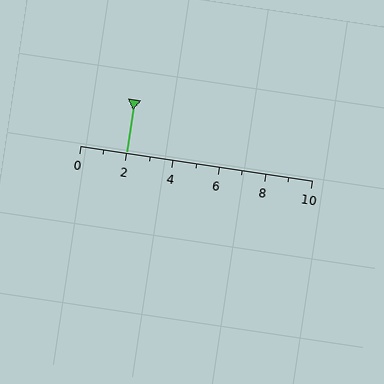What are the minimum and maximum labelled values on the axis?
The axis runs from 0 to 10.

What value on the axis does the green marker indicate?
The marker indicates approximately 2.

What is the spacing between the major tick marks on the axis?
The major ticks are spaced 2 apart.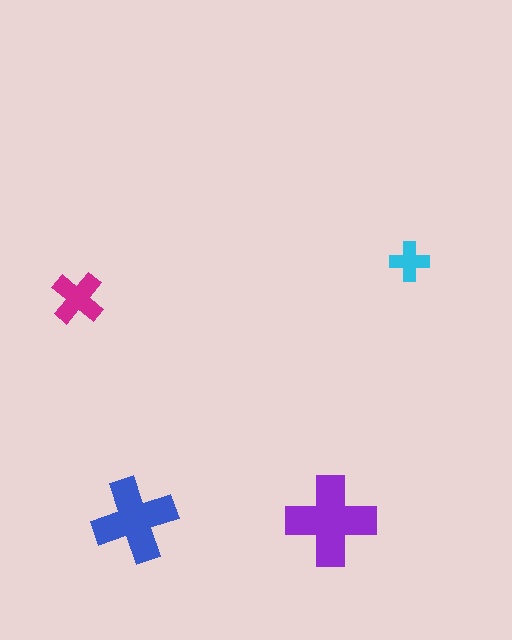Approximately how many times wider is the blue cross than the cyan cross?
About 2 times wider.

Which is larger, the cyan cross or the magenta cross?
The magenta one.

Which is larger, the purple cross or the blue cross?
The purple one.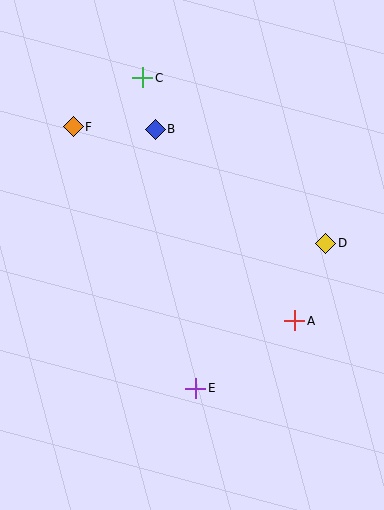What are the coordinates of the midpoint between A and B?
The midpoint between A and B is at (225, 225).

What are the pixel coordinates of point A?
Point A is at (295, 321).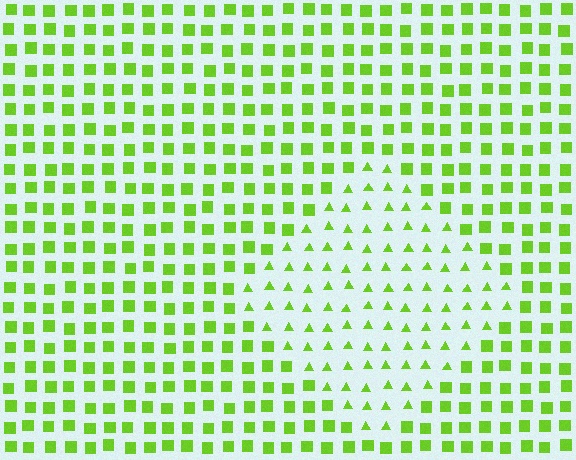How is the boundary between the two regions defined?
The boundary is defined by a change in element shape: triangles inside vs. squares outside. All elements share the same color and spacing.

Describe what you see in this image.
The image is filled with small lime elements arranged in a uniform grid. A diamond-shaped region contains triangles, while the surrounding area contains squares. The boundary is defined purely by the change in element shape.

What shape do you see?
I see a diamond.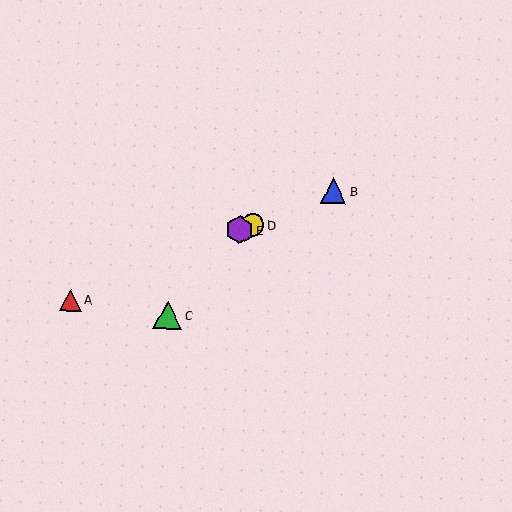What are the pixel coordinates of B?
Object B is at (334, 191).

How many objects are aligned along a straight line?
4 objects (A, B, D, E) are aligned along a straight line.